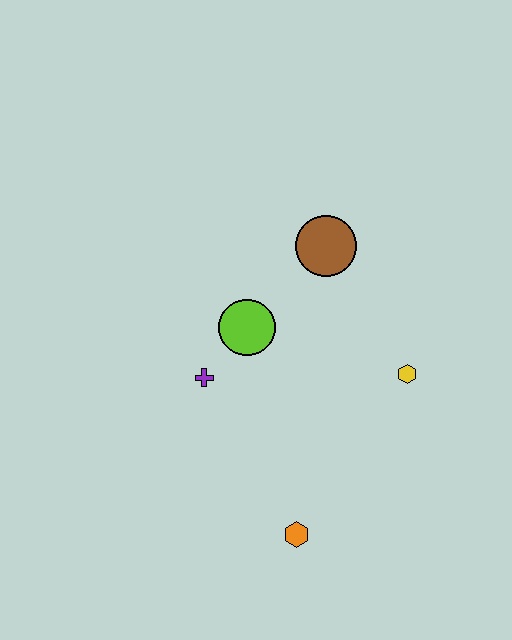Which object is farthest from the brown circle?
The orange hexagon is farthest from the brown circle.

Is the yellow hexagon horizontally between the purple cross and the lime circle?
No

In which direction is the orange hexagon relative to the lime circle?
The orange hexagon is below the lime circle.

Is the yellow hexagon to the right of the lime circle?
Yes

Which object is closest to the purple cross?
The lime circle is closest to the purple cross.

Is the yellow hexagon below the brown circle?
Yes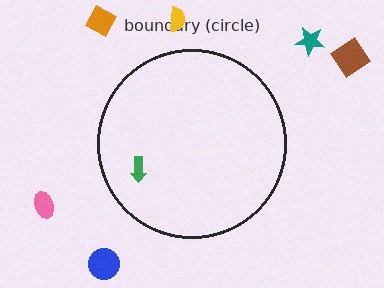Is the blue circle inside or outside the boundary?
Outside.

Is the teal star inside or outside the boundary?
Outside.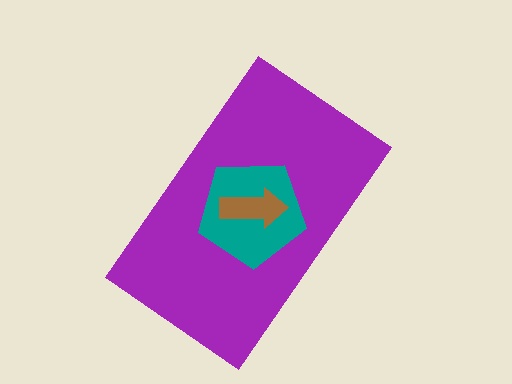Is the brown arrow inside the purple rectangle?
Yes.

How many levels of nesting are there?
3.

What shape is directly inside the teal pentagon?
The brown arrow.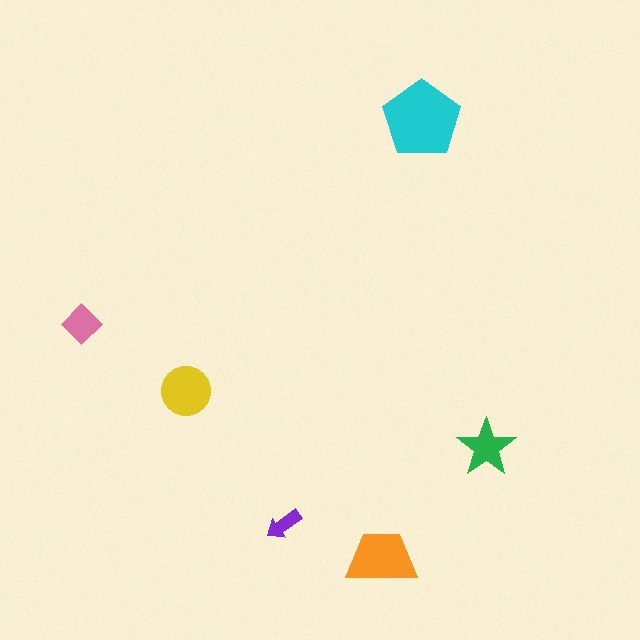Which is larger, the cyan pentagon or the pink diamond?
The cyan pentagon.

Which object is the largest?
The cyan pentagon.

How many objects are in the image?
There are 6 objects in the image.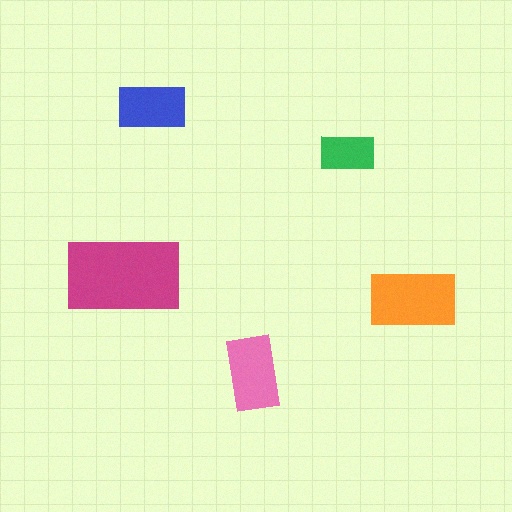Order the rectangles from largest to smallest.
the magenta one, the orange one, the pink one, the blue one, the green one.